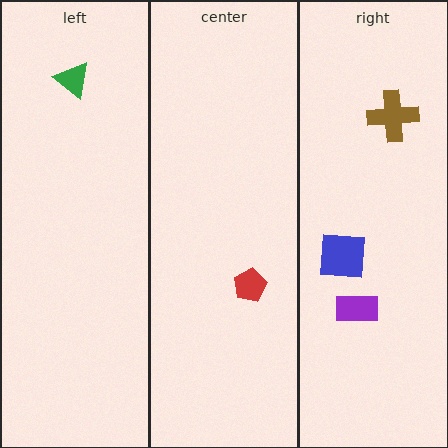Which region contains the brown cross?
The right region.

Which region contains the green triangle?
The left region.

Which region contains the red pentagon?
The center region.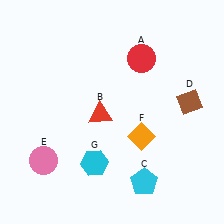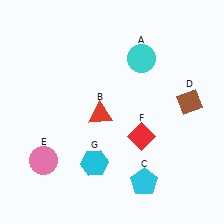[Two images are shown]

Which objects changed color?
A changed from red to cyan. F changed from orange to red.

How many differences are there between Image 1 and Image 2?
There are 2 differences between the two images.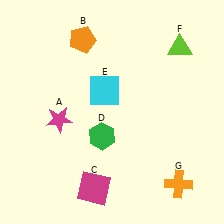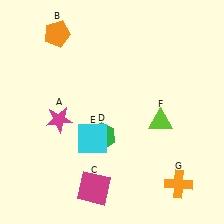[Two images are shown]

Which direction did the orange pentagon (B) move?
The orange pentagon (B) moved left.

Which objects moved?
The objects that moved are: the orange pentagon (B), the cyan square (E), the lime triangle (F).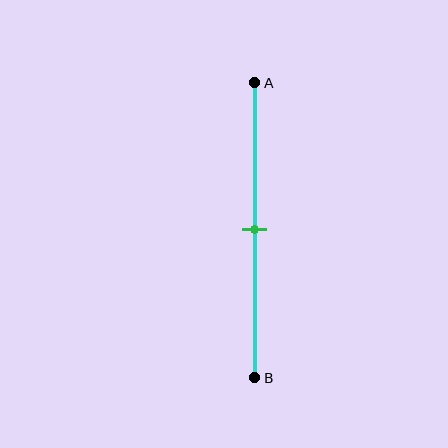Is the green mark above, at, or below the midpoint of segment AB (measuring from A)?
The green mark is approximately at the midpoint of segment AB.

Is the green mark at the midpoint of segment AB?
Yes, the mark is approximately at the midpoint.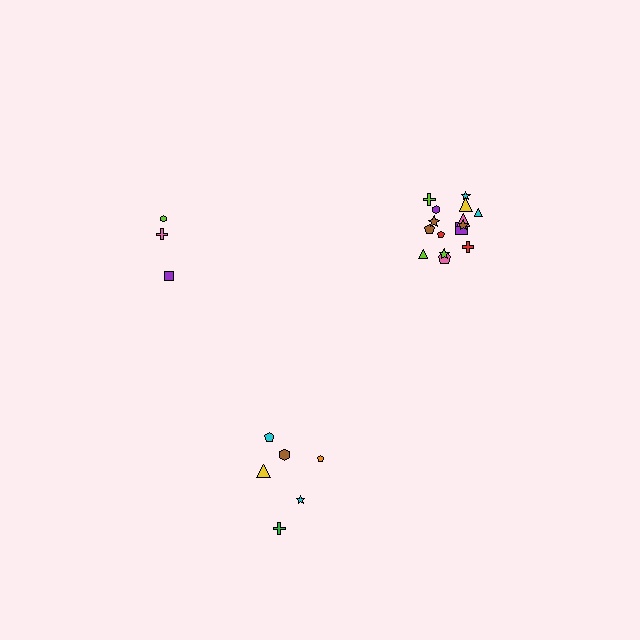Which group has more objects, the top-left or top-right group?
The top-right group.